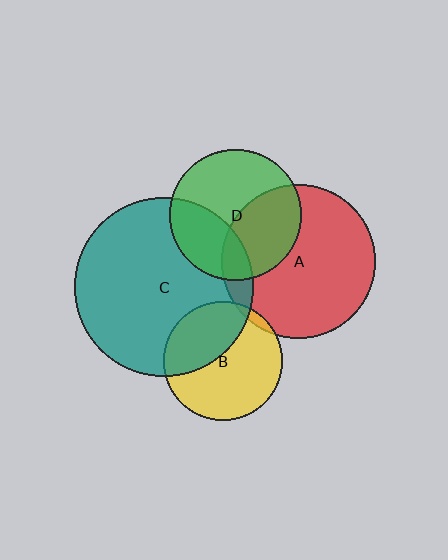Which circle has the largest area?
Circle C (teal).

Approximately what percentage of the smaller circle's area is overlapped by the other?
Approximately 40%.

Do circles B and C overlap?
Yes.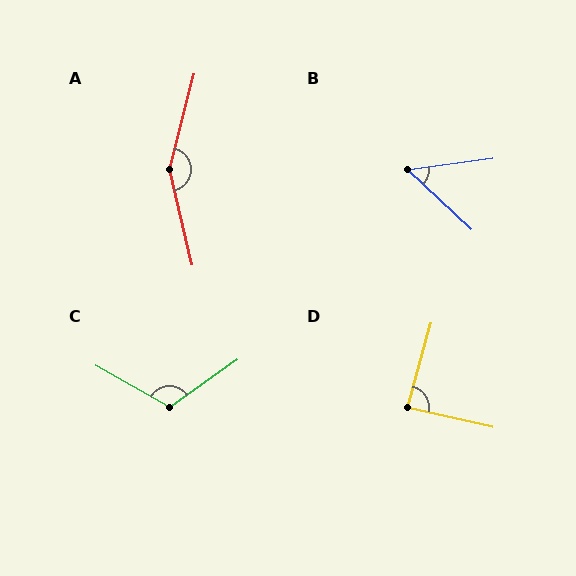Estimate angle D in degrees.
Approximately 87 degrees.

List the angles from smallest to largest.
B (51°), D (87°), C (116°), A (153°).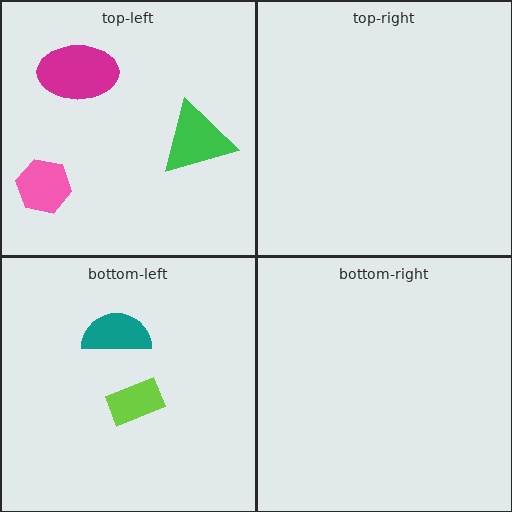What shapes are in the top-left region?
The green triangle, the pink hexagon, the magenta ellipse.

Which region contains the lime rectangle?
The bottom-left region.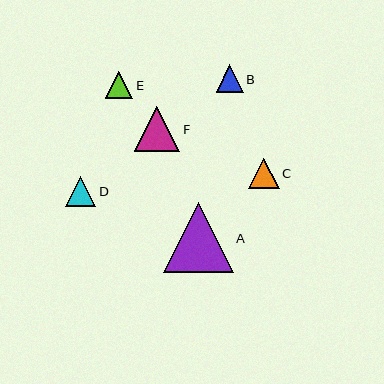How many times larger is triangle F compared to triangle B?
Triangle F is approximately 1.6 times the size of triangle B.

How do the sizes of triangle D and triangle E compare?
Triangle D and triangle E are approximately the same size.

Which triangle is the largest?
Triangle A is the largest with a size of approximately 70 pixels.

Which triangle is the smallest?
Triangle E is the smallest with a size of approximately 27 pixels.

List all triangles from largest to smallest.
From largest to smallest: A, F, C, D, B, E.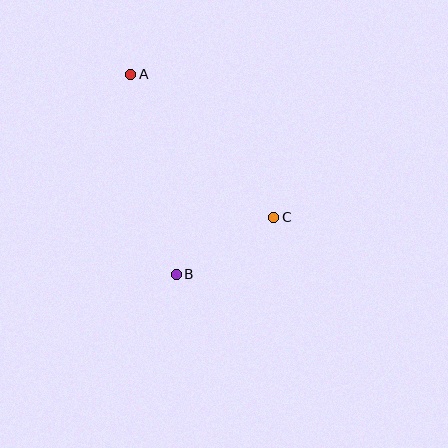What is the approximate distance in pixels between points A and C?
The distance between A and C is approximately 202 pixels.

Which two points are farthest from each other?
Points A and B are farthest from each other.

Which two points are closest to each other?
Points B and C are closest to each other.